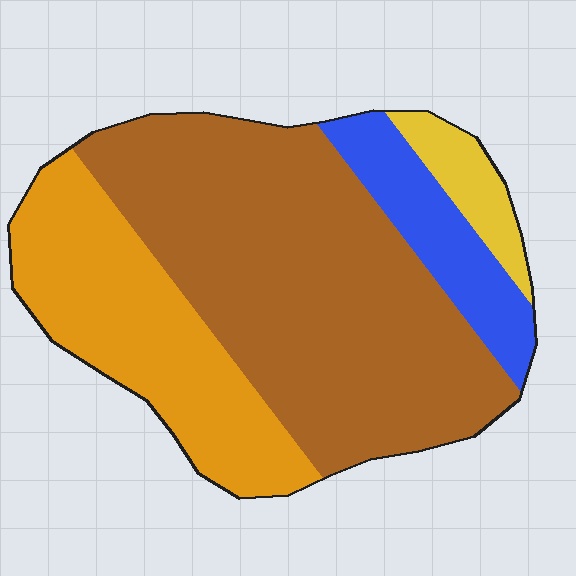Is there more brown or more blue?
Brown.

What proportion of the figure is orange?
Orange takes up about one quarter (1/4) of the figure.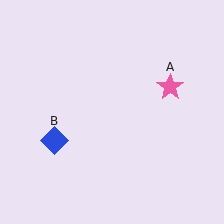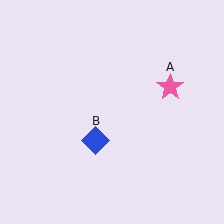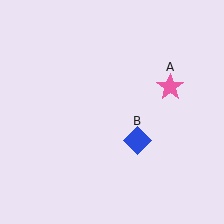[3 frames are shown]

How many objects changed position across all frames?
1 object changed position: blue diamond (object B).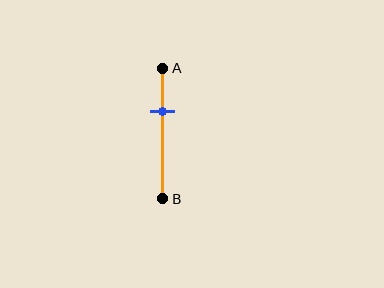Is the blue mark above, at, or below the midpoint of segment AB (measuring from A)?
The blue mark is above the midpoint of segment AB.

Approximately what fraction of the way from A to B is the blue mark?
The blue mark is approximately 35% of the way from A to B.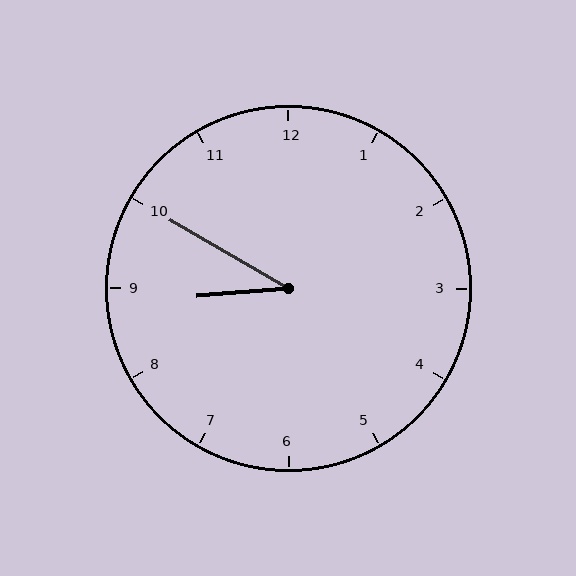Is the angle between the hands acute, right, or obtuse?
It is acute.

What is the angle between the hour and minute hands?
Approximately 35 degrees.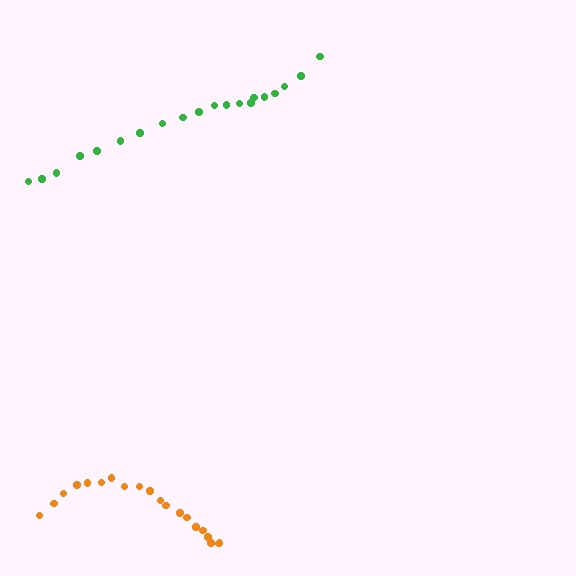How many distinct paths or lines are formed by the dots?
There are 2 distinct paths.